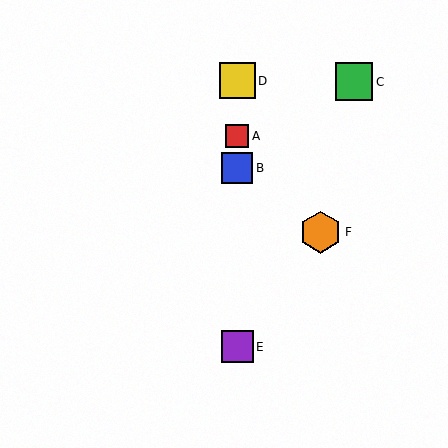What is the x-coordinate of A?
Object A is at x≈237.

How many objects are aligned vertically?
4 objects (A, B, D, E) are aligned vertically.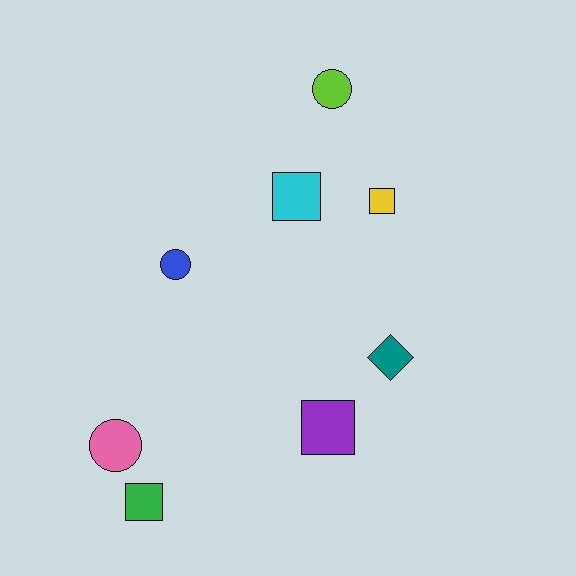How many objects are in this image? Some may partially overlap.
There are 8 objects.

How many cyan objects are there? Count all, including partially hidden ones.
There is 1 cyan object.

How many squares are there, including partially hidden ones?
There are 4 squares.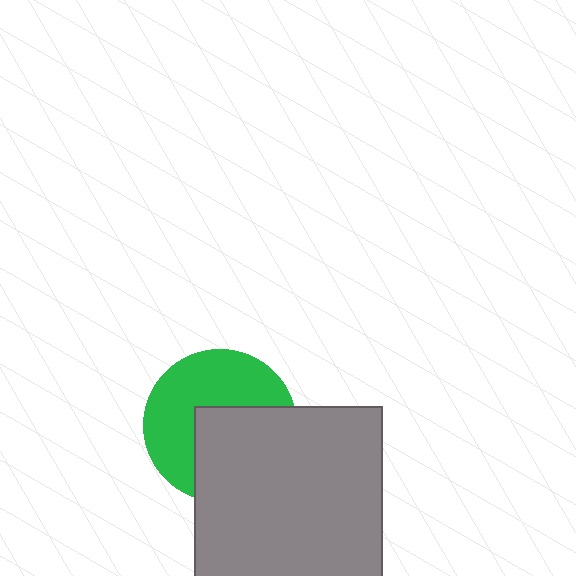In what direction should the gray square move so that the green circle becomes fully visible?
The gray square should move toward the lower-right. That is the shortest direction to clear the overlap and leave the green circle fully visible.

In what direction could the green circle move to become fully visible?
The green circle could move toward the upper-left. That would shift it out from behind the gray square entirely.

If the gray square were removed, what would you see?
You would see the complete green circle.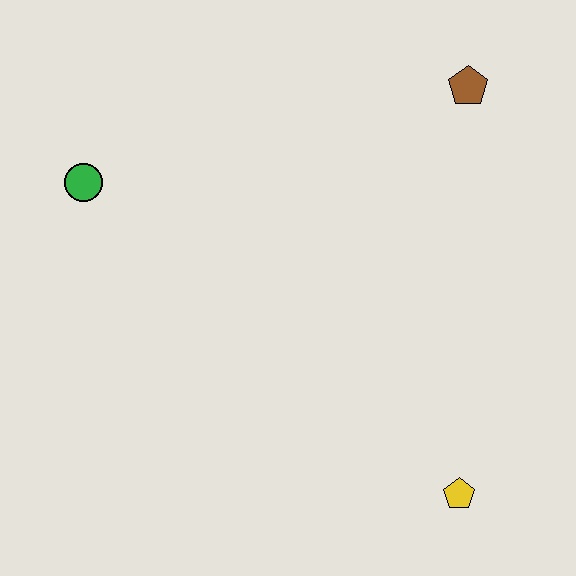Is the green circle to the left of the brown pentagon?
Yes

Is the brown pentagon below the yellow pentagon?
No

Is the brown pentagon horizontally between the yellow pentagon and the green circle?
No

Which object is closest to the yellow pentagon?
The brown pentagon is closest to the yellow pentagon.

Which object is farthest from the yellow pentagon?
The green circle is farthest from the yellow pentagon.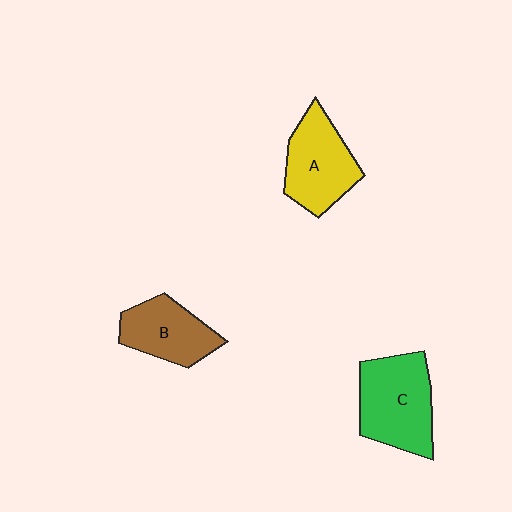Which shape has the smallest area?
Shape B (brown).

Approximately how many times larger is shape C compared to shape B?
Approximately 1.4 times.